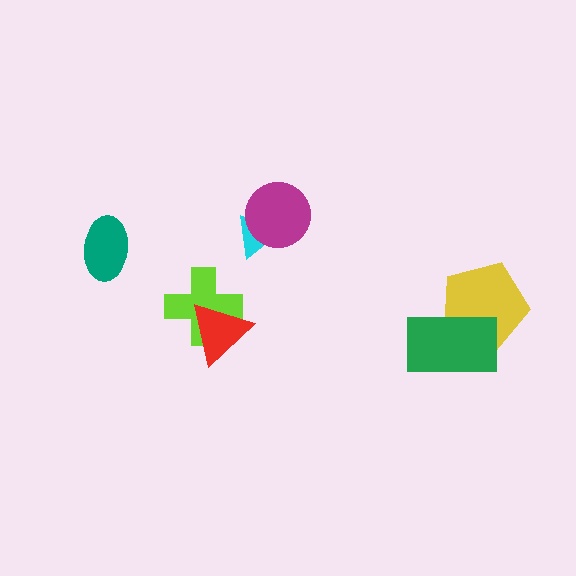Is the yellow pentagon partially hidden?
Yes, it is partially covered by another shape.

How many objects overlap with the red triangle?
1 object overlaps with the red triangle.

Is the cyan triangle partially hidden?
Yes, it is partially covered by another shape.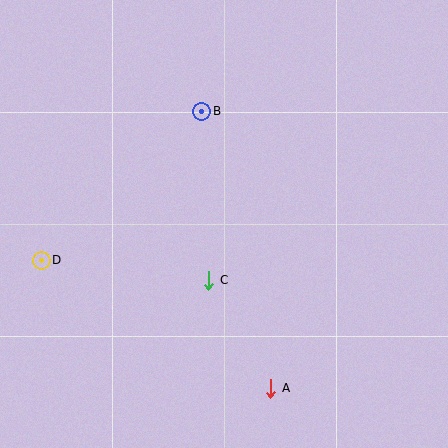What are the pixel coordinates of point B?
Point B is at (202, 111).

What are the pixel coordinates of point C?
Point C is at (209, 280).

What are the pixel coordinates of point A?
Point A is at (271, 388).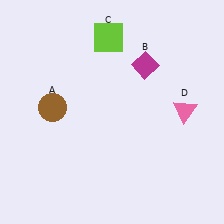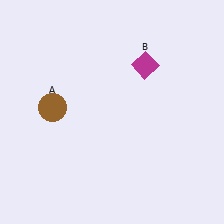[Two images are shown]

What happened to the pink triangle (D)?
The pink triangle (D) was removed in Image 2. It was in the top-right area of Image 1.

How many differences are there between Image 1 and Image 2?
There are 2 differences between the two images.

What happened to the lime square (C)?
The lime square (C) was removed in Image 2. It was in the top-left area of Image 1.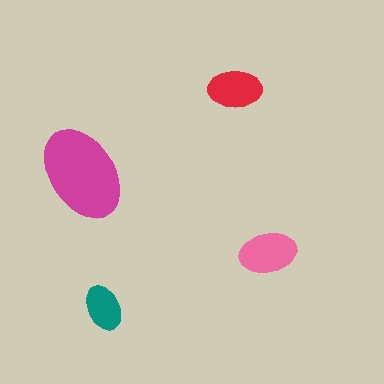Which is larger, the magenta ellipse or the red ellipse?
The magenta one.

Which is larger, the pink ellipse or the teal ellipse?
The pink one.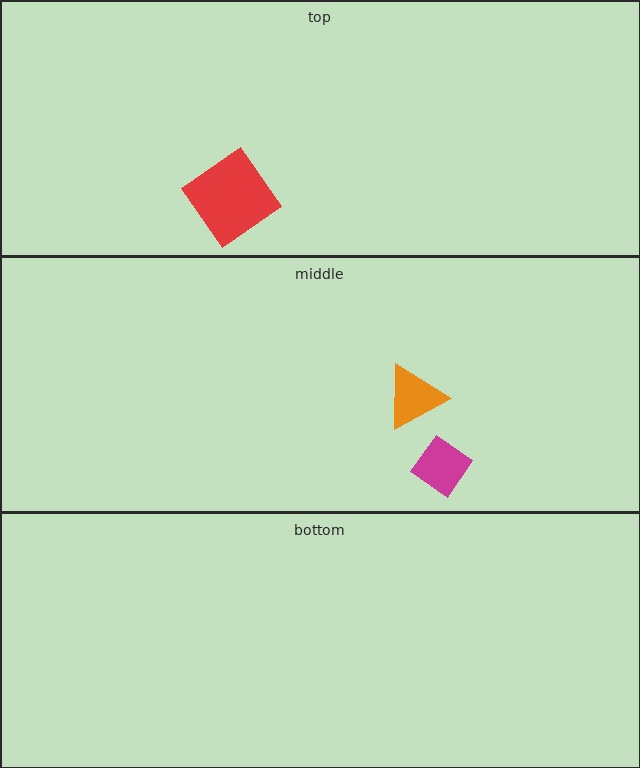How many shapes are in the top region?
1.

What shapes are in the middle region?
The magenta diamond, the orange triangle.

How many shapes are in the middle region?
2.